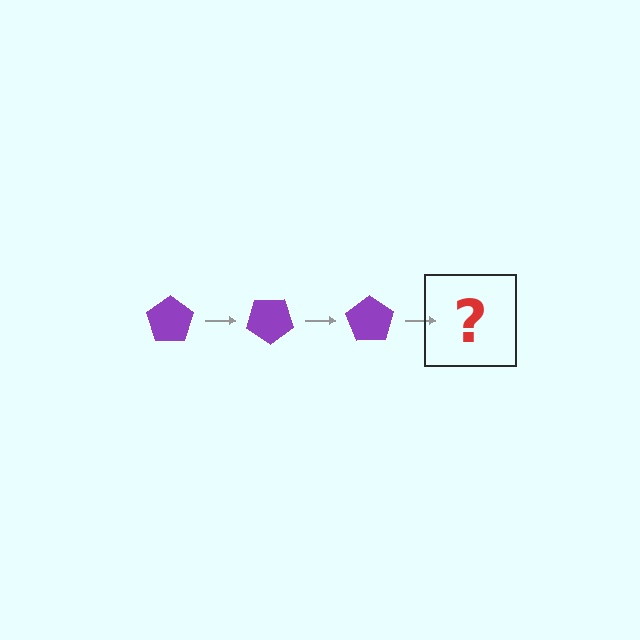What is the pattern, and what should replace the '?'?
The pattern is that the pentagon rotates 35 degrees each step. The '?' should be a purple pentagon rotated 105 degrees.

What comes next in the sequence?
The next element should be a purple pentagon rotated 105 degrees.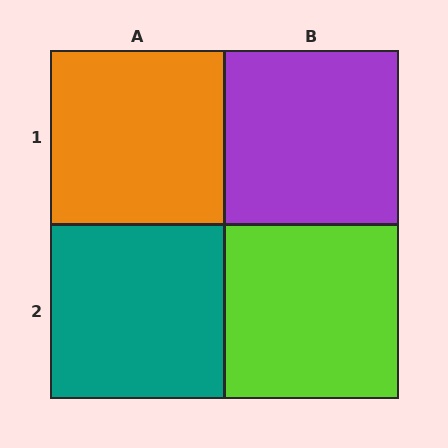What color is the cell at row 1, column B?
Purple.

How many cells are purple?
1 cell is purple.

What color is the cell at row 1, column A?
Orange.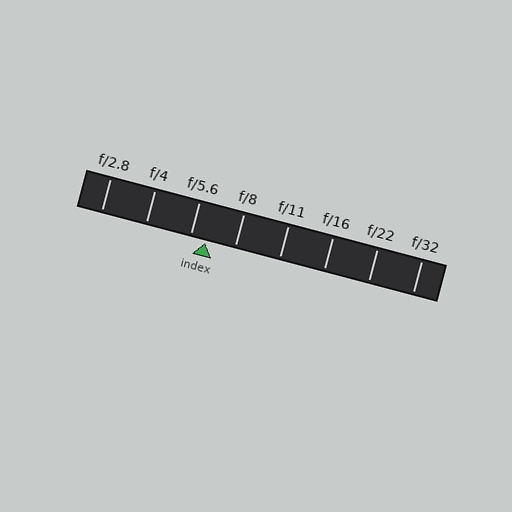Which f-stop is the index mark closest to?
The index mark is closest to f/5.6.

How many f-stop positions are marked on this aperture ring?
There are 8 f-stop positions marked.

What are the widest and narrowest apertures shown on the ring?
The widest aperture shown is f/2.8 and the narrowest is f/32.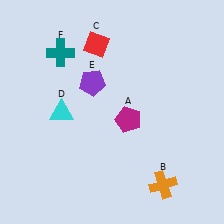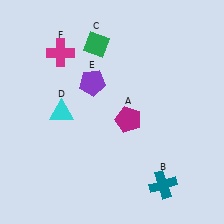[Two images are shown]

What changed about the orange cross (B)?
In Image 1, B is orange. In Image 2, it changed to teal.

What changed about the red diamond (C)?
In Image 1, C is red. In Image 2, it changed to green.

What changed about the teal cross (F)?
In Image 1, F is teal. In Image 2, it changed to magenta.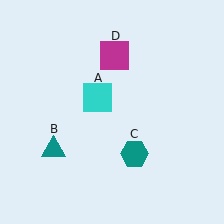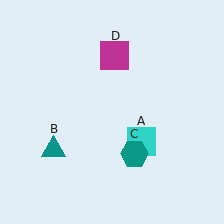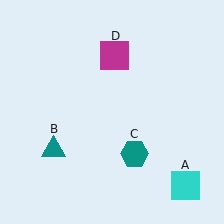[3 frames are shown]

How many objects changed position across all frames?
1 object changed position: cyan square (object A).